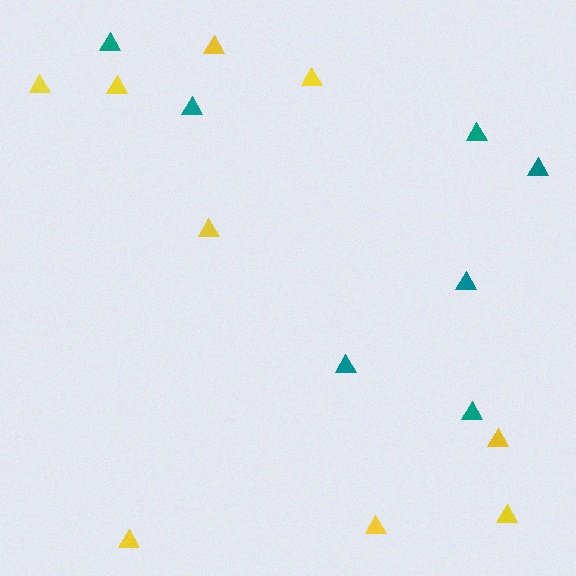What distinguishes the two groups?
There are 2 groups: one group of teal triangles (7) and one group of yellow triangles (9).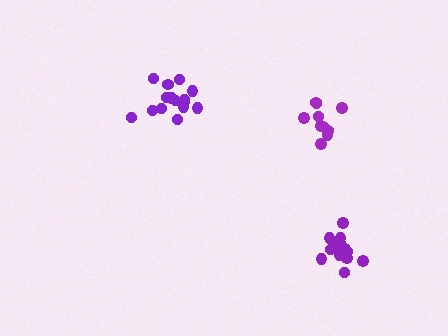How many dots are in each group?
Group 1: 10 dots, Group 2: 15 dots, Group 3: 14 dots (39 total).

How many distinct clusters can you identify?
There are 3 distinct clusters.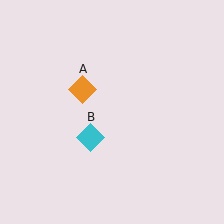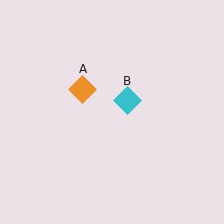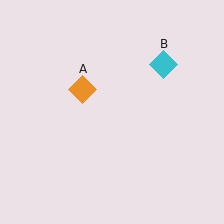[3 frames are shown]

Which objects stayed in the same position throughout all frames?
Orange diamond (object A) remained stationary.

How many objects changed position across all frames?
1 object changed position: cyan diamond (object B).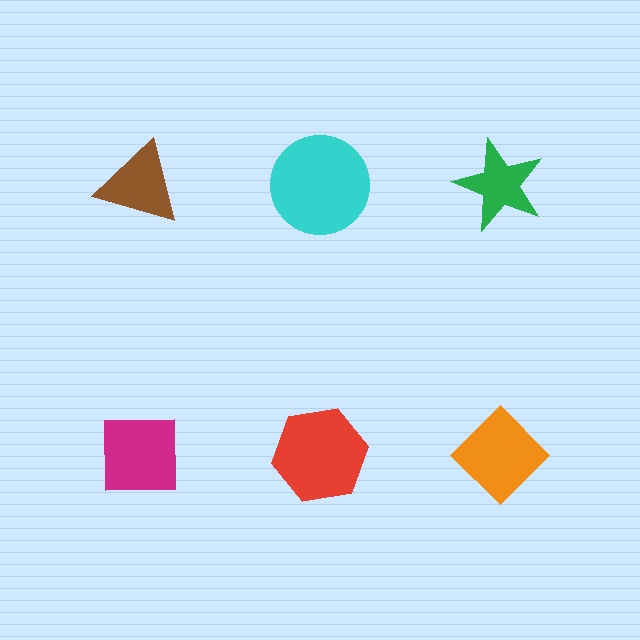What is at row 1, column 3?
A green star.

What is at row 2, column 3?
An orange diamond.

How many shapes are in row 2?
3 shapes.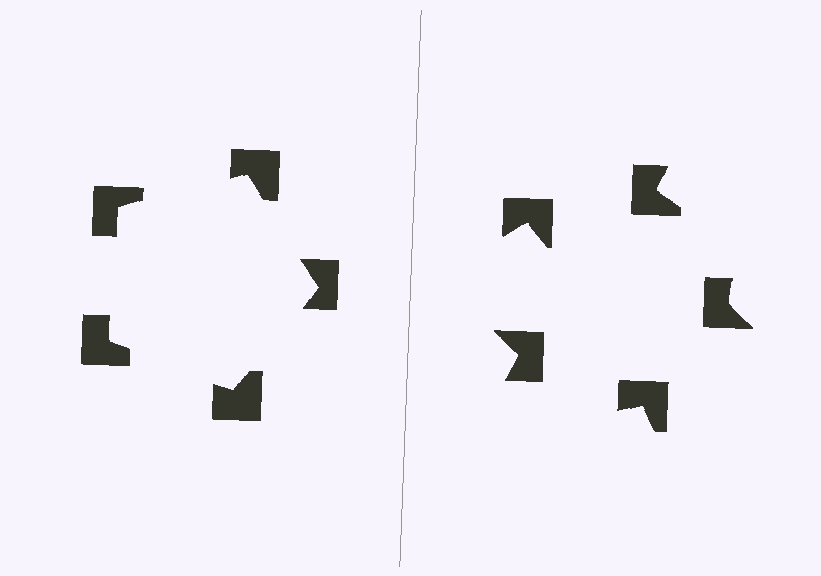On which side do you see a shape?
An illusory pentagon appears on the left side. On the right side the wedge cuts are rotated, so no coherent shape forms.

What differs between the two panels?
The notched squares are positioned identically on both sides; only the wedge orientations differ. On the left they align to a pentagon; on the right they are misaligned.